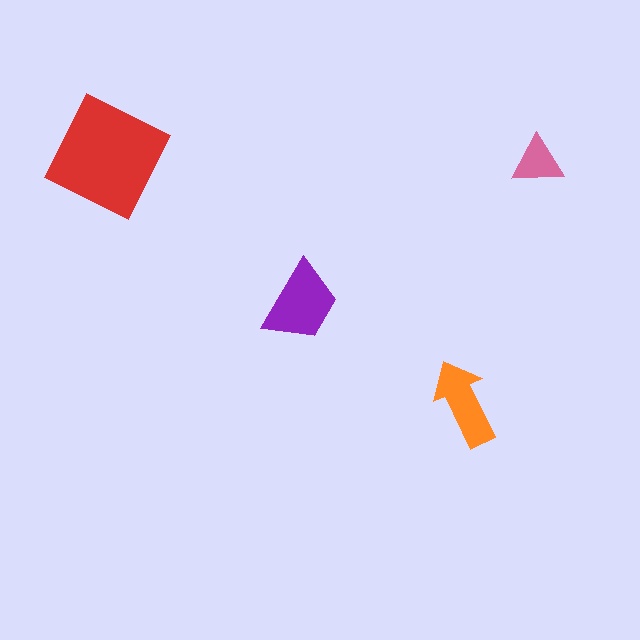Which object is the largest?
The red square.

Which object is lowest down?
The orange arrow is bottommost.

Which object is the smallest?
The pink triangle.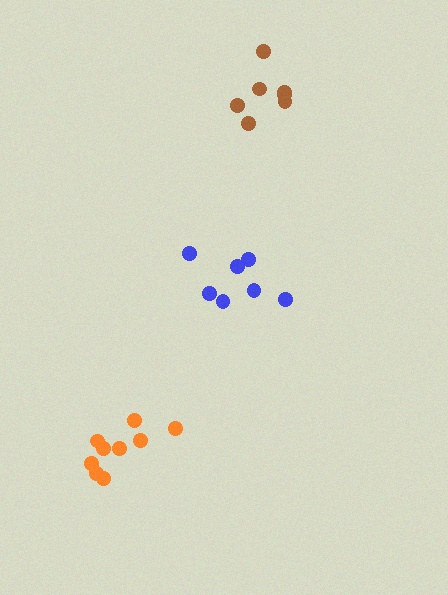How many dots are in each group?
Group 1: 7 dots, Group 2: 7 dots, Group 3: 9 dots (23 total).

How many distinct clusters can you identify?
There are 3 distinct clusters.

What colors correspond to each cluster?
The clusters are colored: brown, blue, orange.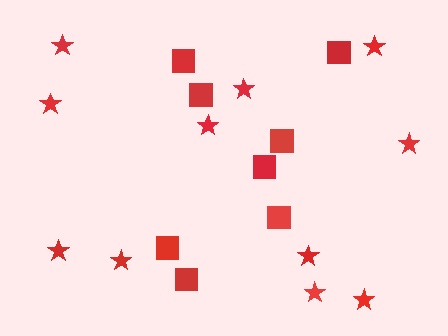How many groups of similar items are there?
There are 2 groups: one group of squares (8) and one group of stars (11).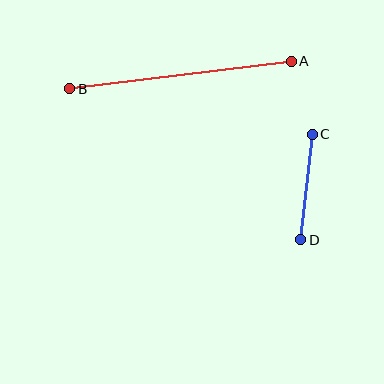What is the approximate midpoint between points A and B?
The midpoint is at approximately (181, 75) pixels.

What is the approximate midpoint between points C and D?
The midpoint is at approximately (307, 187) pixels.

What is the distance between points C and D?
The distance is approximately 106 pixels.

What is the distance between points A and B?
The distance is approximately 223 pixels.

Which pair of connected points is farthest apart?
Points A and B are farthest apart.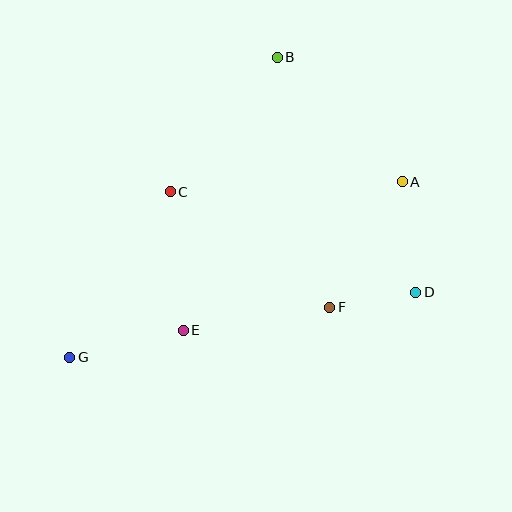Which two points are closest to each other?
Points D and F are closest to each other.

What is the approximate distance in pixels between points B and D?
The distance between B and D is approximately 273 pixels.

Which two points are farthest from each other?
Points A and G are farthest from each other.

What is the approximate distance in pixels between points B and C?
The distance between B and C is approximately 172 pixels.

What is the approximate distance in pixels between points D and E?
The distance between D and E is approximately 235 pixels.